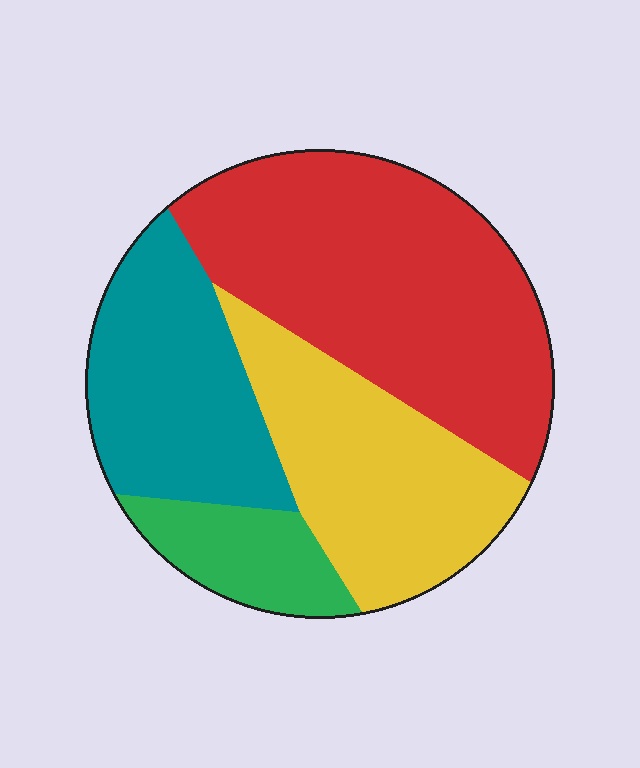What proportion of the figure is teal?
Teal takes up less than a quarter of the figure.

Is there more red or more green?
Red.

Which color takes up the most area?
Red, at roughly 40%.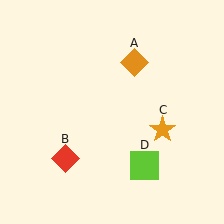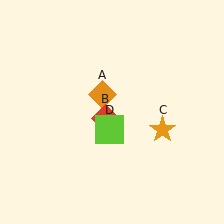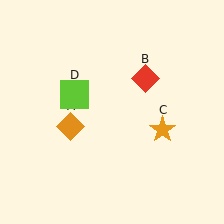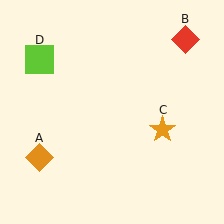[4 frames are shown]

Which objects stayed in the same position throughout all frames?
Orange star (object C) remained stationary.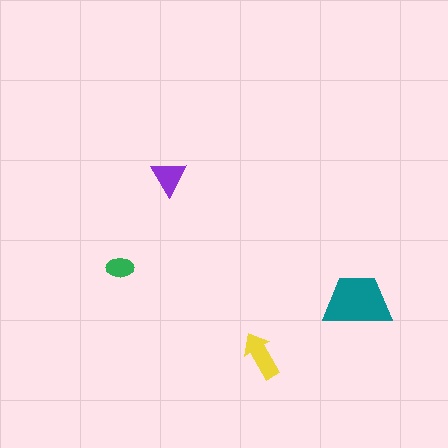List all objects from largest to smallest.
The teal trapezoid, the yellow arrow, the purple triangle, the green ellipse.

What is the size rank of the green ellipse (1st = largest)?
4th.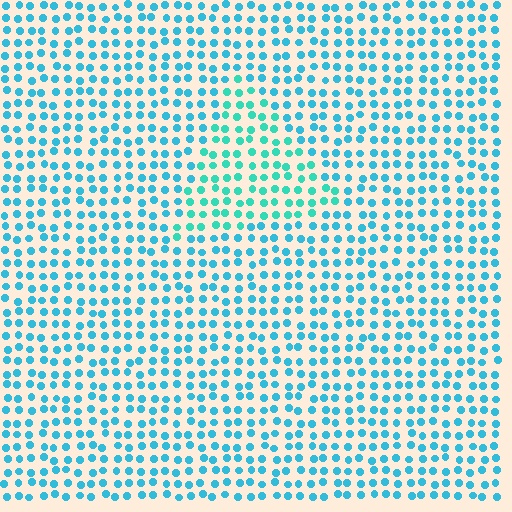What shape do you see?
I see a triangle.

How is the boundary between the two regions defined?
The boundary is defined purely by a slight shift in hue (about 24 degrees). Spacing, size, and orientation are identical on both sides.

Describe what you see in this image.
The image is filled with small cyan elements in a uniform arrangement. A triangle-shaped region is visible where the elements are tinted to a slightly different hue, forming a subtle color boundary.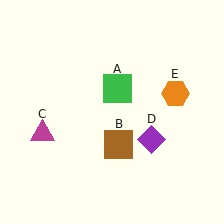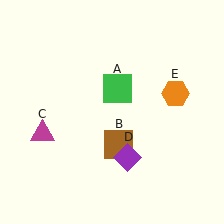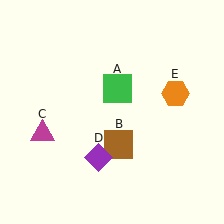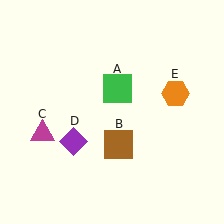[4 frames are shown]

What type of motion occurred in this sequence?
The purple diamond (object D) rotated clockwise around the center of the scene.